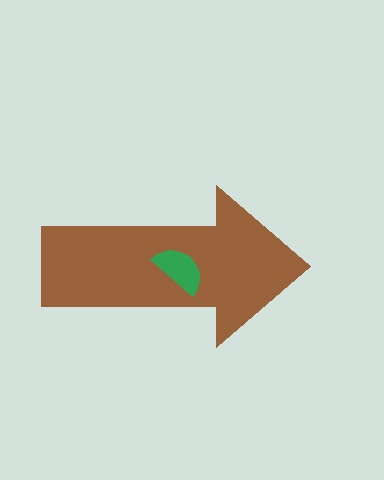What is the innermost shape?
The green semicircle.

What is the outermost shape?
The brown arrow.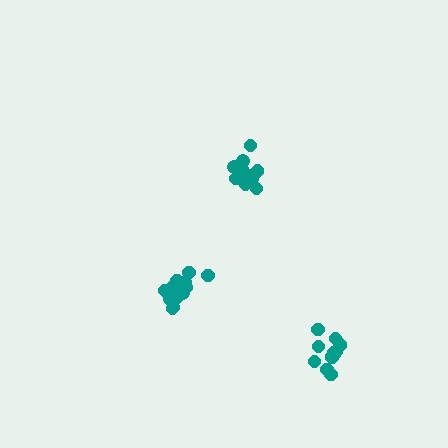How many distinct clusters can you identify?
There are 3 distinct clusters.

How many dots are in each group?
Group 1: 15 dots, Group 2: 12 dots, Group 3: 12 dots (39 total).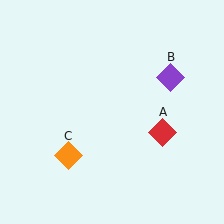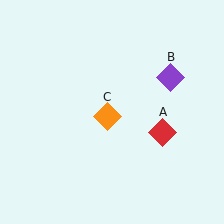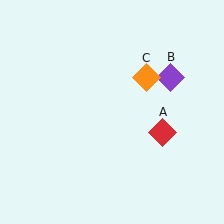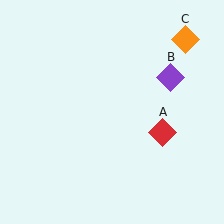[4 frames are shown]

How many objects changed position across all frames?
1 object changed position: orange diamond (object C).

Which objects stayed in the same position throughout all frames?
Red diamond (object A) and purple diamond (object B) remained stationary.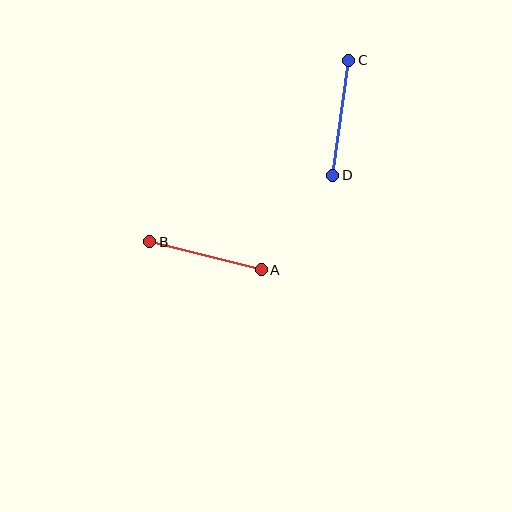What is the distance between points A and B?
The distance is approximately 115 pixels.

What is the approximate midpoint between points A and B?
The midpoint is at approximately (205, 256) pixels.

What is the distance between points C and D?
The distance is approximately 116 pixels.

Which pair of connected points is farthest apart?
Points C and D are farthest apart.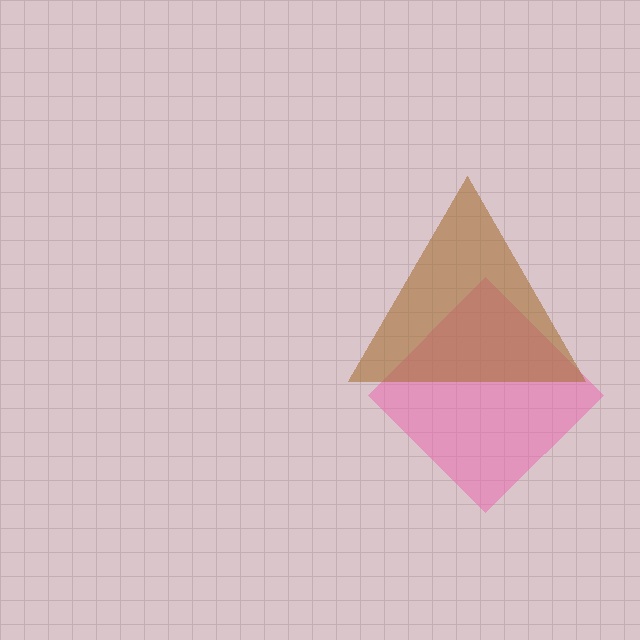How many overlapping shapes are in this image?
There are 2 overlapping shapes in the image.